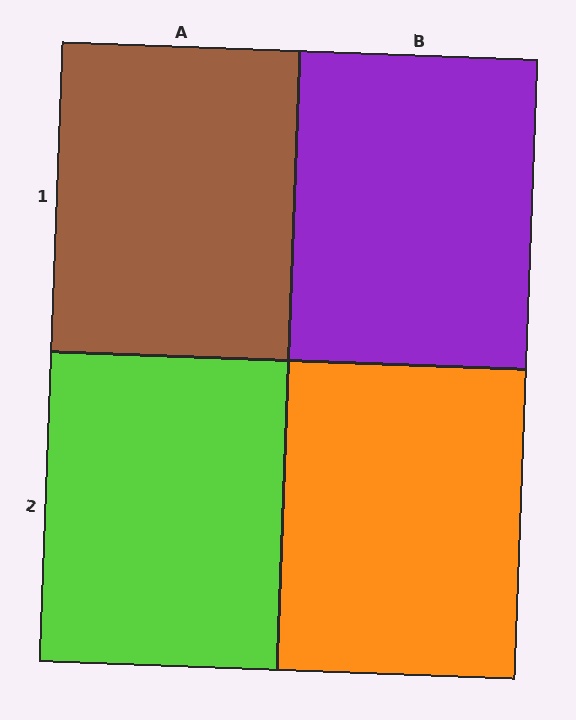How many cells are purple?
1 cell is purple.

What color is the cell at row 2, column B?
Orange.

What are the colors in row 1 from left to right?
Brown, purple.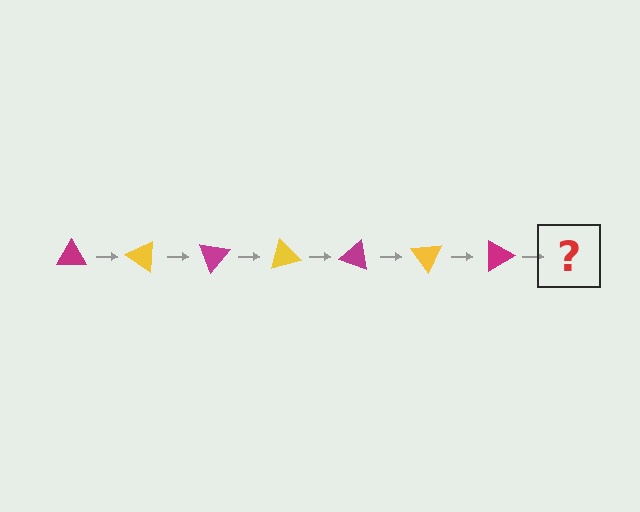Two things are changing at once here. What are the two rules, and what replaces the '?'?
The two rules are that it rotates 35 degrees each step and the color cycles through magenta and yellow. The '?' should be a yellow triangle, rotated 245 degrees from the start.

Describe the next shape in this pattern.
It should be a yellow triangle, rotated 245 degrees from the start.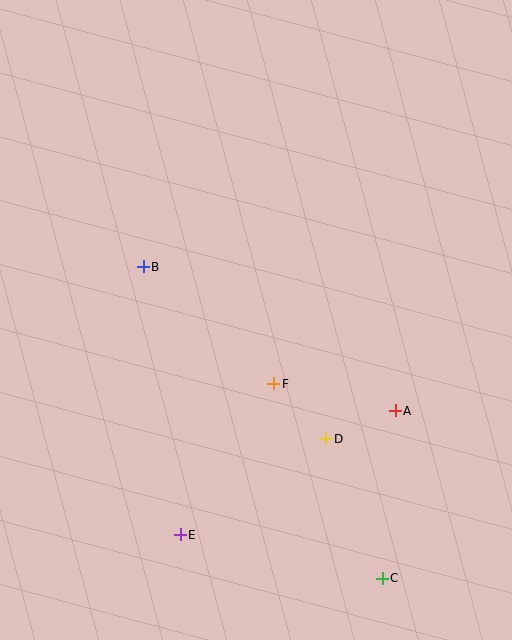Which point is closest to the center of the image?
Point F at (274, 384) is closest to the center.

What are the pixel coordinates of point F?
Point F is at (274, 384).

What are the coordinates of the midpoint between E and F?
The midpoint between E and F is at (227, 459).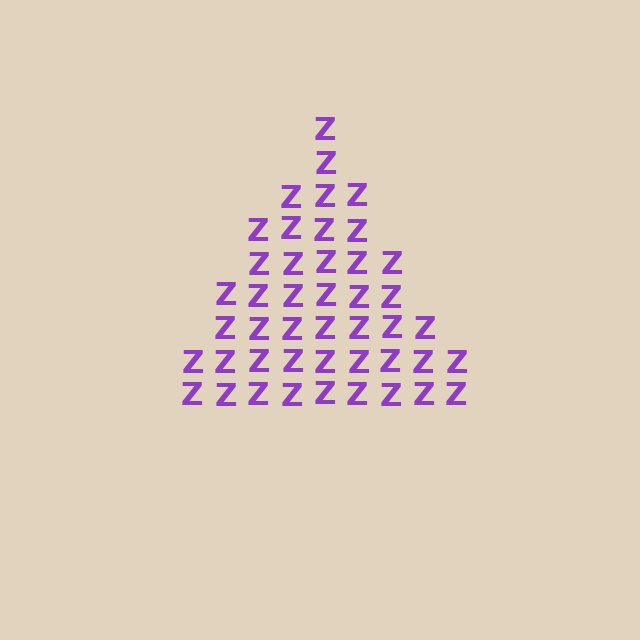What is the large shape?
The large shape is a triangle.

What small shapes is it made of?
It is made of small letter Z's.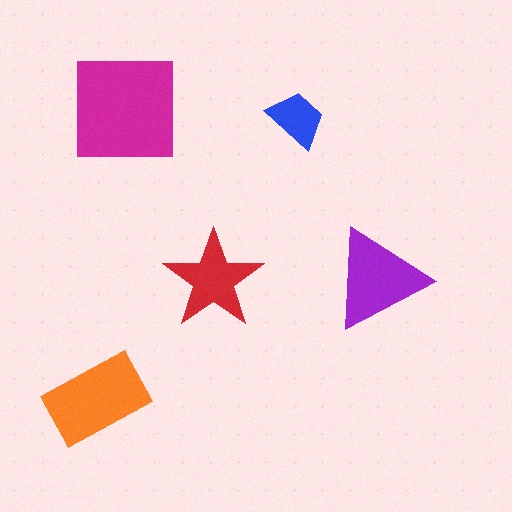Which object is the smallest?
The blue trapezoid.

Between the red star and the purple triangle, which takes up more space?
The purple triangle.